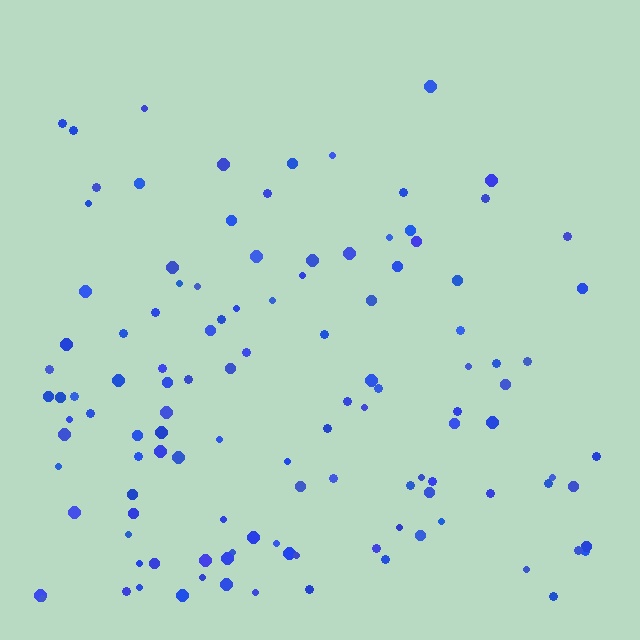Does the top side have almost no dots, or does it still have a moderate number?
Still a moderate number, just noticeably fewer than the bottom.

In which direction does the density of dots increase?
From top to bottom, with the bottom side densest.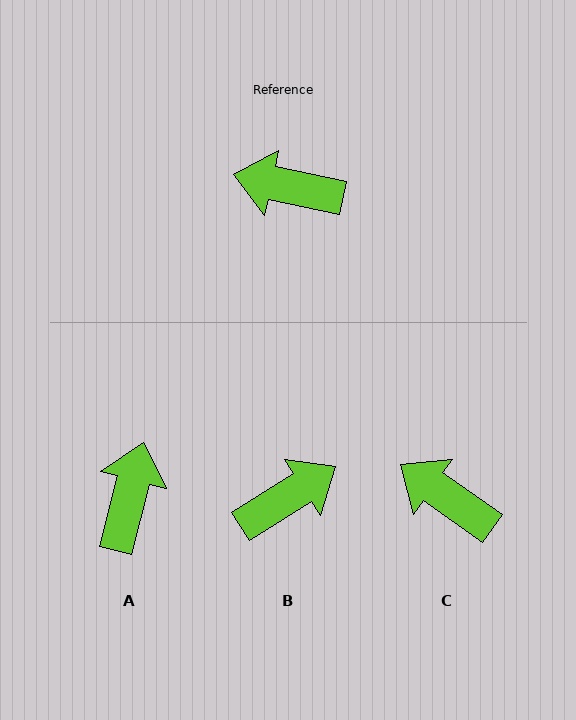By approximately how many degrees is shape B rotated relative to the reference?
Approximately 136 degrees clockwise.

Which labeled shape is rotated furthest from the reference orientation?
B, about 136 degrees away.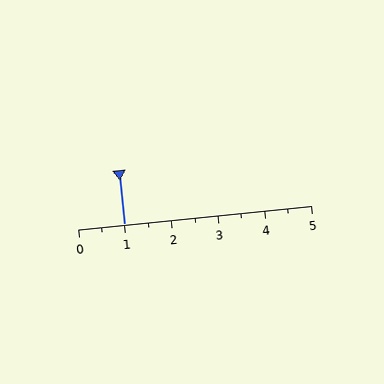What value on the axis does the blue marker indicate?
The marker indicates approximately 1.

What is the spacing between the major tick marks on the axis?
The major ticks are spaced 1 apart.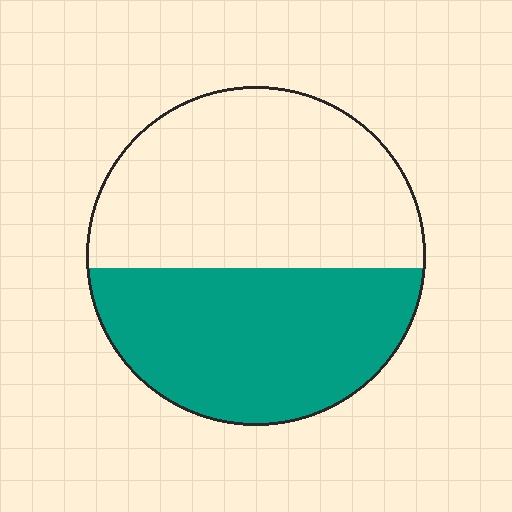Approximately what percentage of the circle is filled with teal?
Approximately 45%.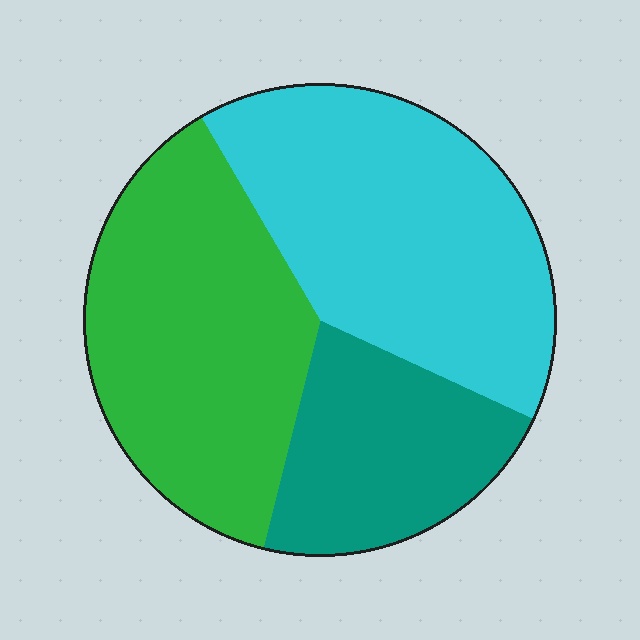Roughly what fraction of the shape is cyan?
Cyan covers around 40% of the shape.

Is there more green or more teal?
Green.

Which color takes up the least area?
Teal, at roughly 20%.